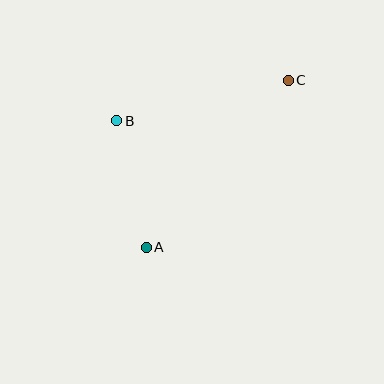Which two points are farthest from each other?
Points A and C are farthest from each other.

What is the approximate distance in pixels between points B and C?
The distance between B and C is approximately 176 pixels.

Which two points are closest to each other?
Points A and B are closest to each other.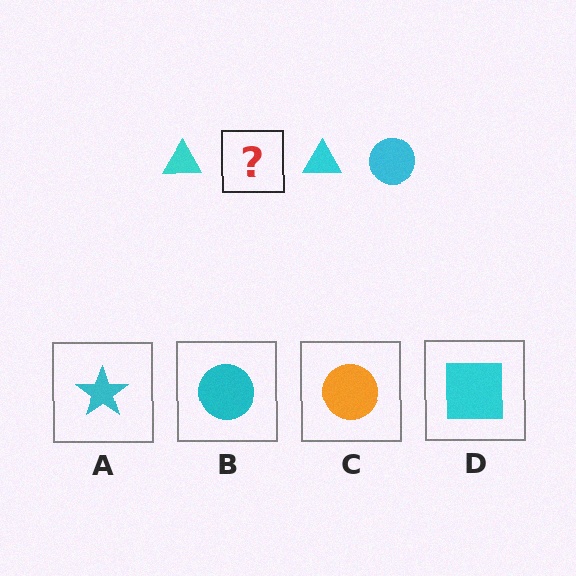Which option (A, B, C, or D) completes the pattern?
B.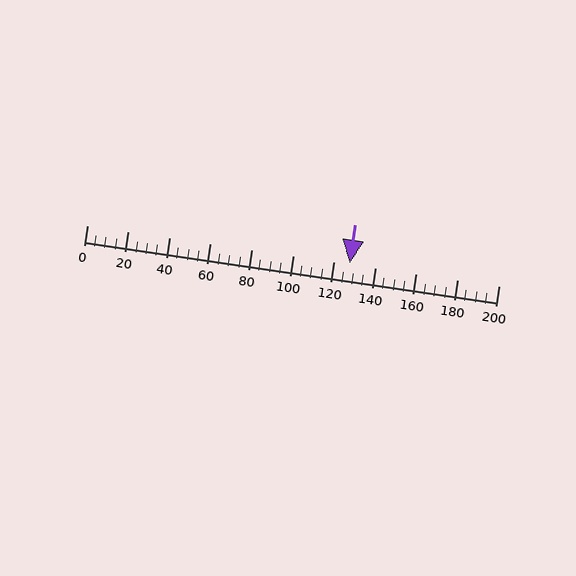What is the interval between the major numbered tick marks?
The major tick marks are spaced 20 units apart.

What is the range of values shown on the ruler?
The ruler shows values from 0 to 200.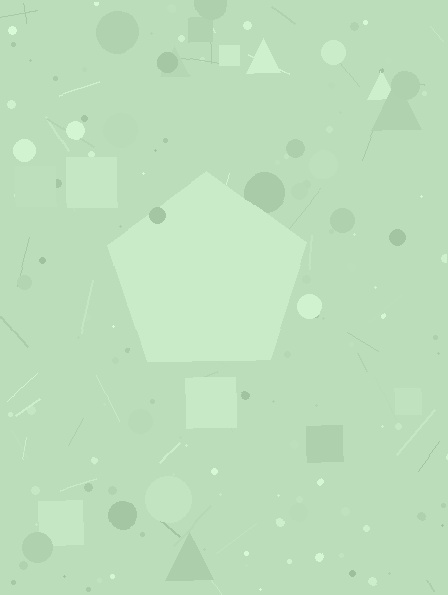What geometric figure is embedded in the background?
A pentagon is embedded in the background.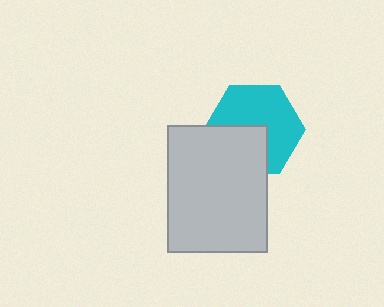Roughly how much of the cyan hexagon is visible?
About half of it is visible (roughly 63%).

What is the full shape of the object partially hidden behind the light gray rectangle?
The partially hidden object is a cyan hexagon.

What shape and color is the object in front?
The object in front is a light gray rectangle.